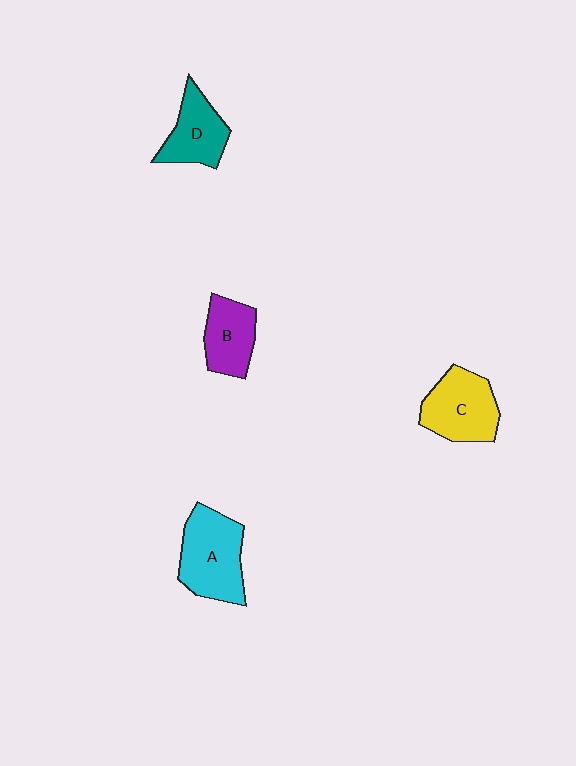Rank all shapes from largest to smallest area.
From largest to smallest: A (cyan), C (yellow), D (teal), B (purple).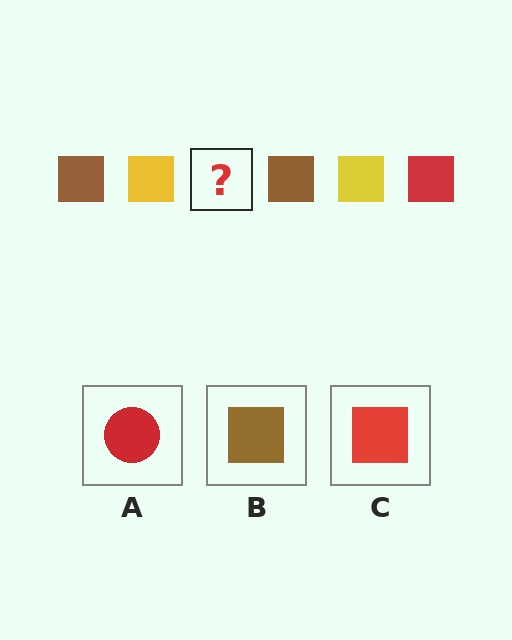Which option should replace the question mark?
Option C.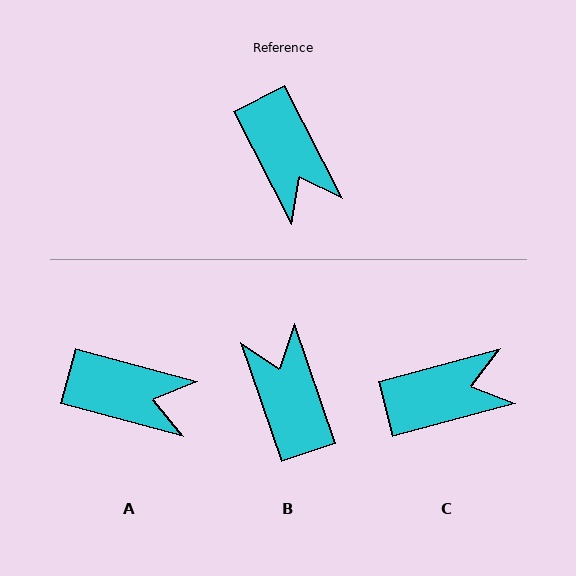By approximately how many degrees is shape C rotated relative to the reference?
Approximately 78 degrees counter-clockwise.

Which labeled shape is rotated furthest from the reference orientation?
B, about 172 degrees away.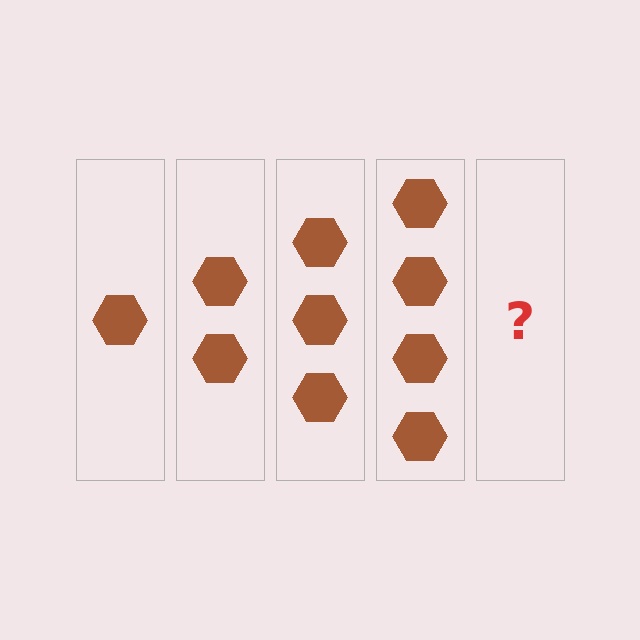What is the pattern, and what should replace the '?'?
The pattern is that each step adds one more hexagon. The '?' should be 5 hexagons.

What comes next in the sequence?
The next element should be 5 hexagons.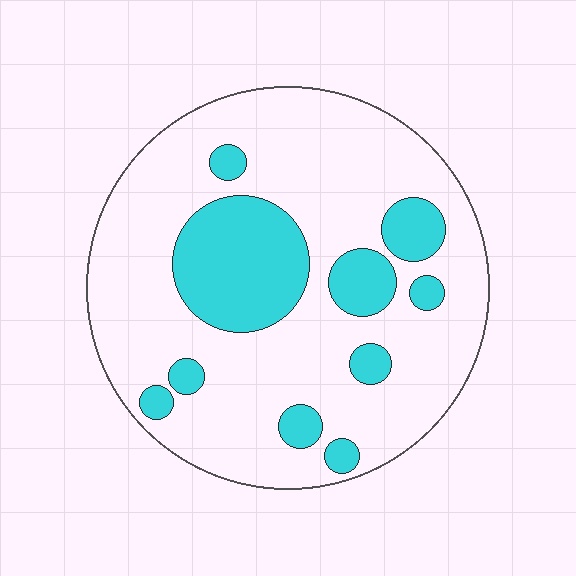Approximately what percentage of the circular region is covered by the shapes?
Approximately 25%.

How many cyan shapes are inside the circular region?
10.